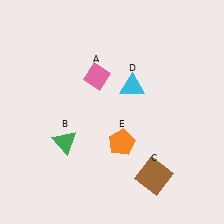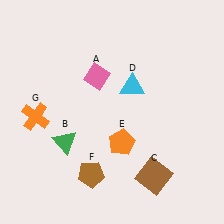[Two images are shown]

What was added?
A brown pentagon (F), an orange cross (G) were added in Image 2.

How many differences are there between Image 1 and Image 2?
There are 2 differences between the two images.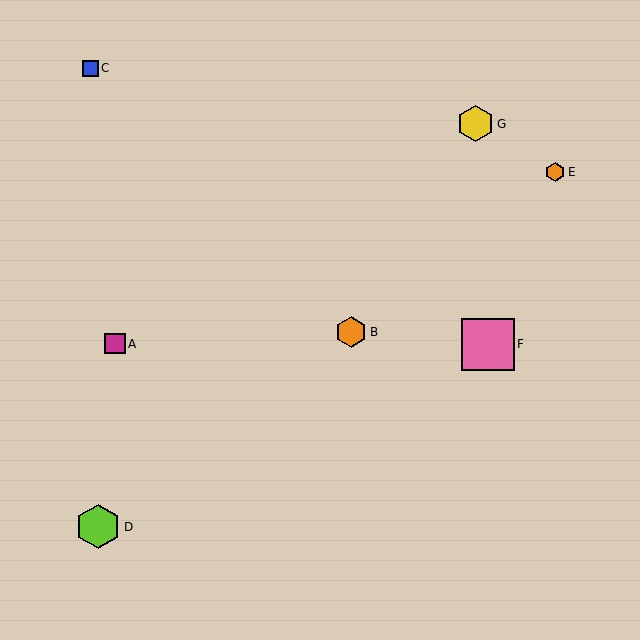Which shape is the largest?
The pink square (labeled F) is the largest.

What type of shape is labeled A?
Shape A is a magenta square.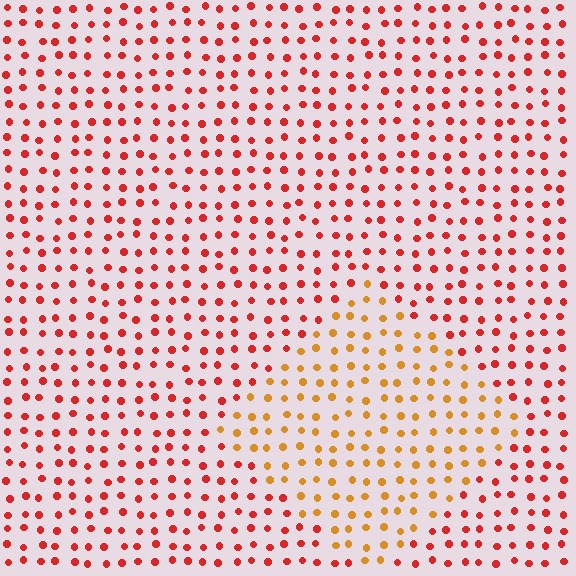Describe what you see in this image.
The image is filled with small red elements in a uniform arrangement. A diamond-shaped region is visible where the elements are tinted to a slightly different hue, forming a subtle color boundary.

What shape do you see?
I see a diamond.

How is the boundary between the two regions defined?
The boundary is defined purely by a slight shift in hue (about 37 degrees). Spacing, size, and orientation are identical on both sides.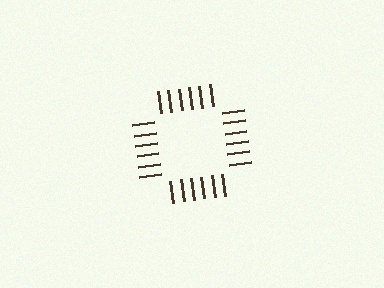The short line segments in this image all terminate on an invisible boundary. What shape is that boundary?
An illusory square — the line segments terminate on its edges but no continuous stroke is drawn.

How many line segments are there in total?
24 — 6 along each of the 4 edges.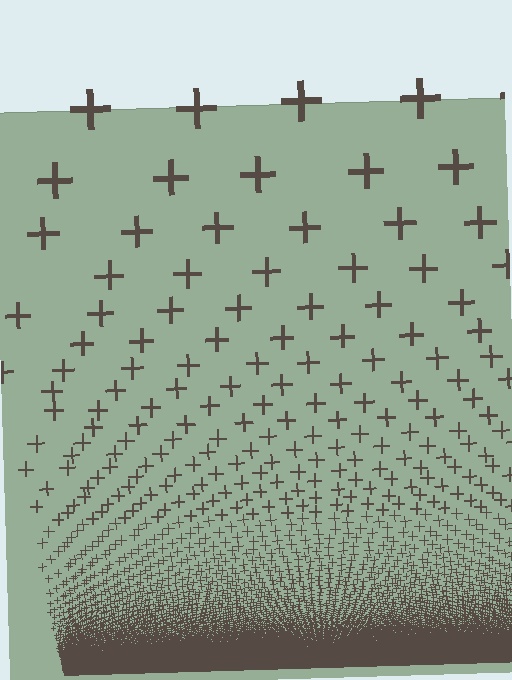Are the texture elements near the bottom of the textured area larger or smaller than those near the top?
Smaller. The gradient is inverted — elements near the bottom are smaller and denser.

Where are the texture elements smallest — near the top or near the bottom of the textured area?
Near the bottom.